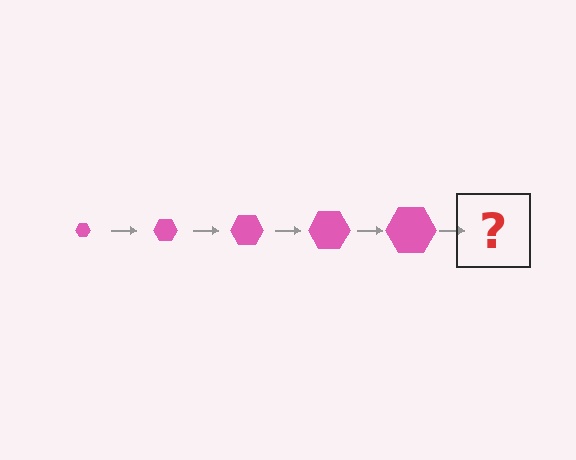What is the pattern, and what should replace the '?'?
The pattern is that the hexagon gets progressively larger each step. The '?' should be a pink hexagon, larger than the previous one.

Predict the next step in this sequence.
The next step is a pink hexagon, larger than the previous one.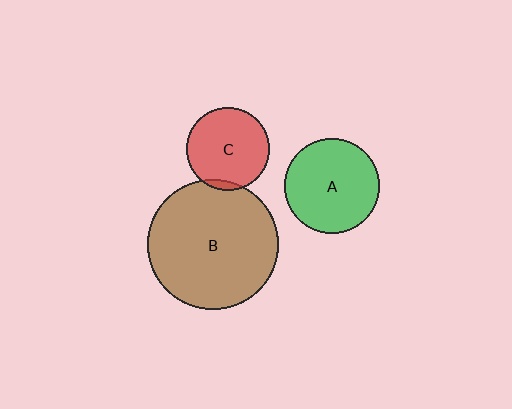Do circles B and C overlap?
Yes.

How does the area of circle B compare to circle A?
Approximately 1.9 times.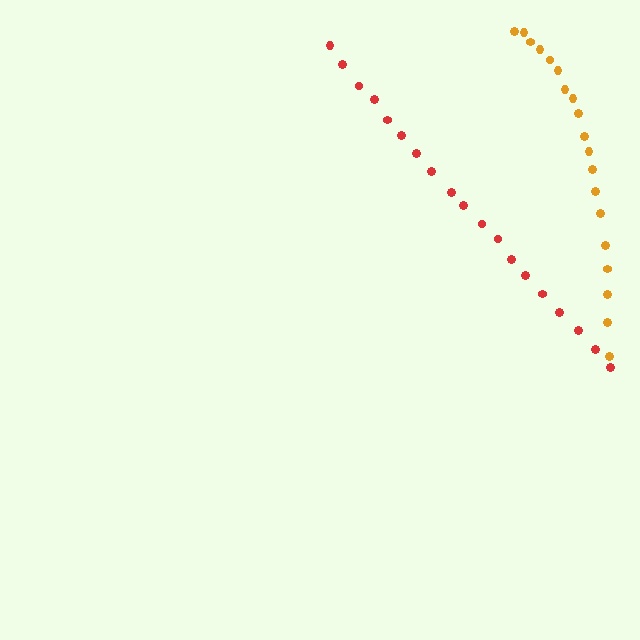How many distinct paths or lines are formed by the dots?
There are 2 distinct paths.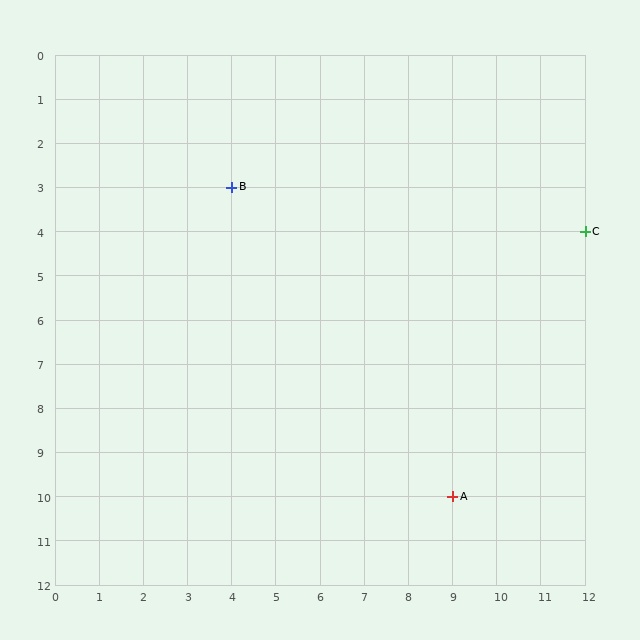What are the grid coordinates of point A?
Point A is at grid coordinates (9, 10).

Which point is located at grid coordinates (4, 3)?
Point B is at (4, 3).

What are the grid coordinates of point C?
Point C is at grid coordinates (12, 4).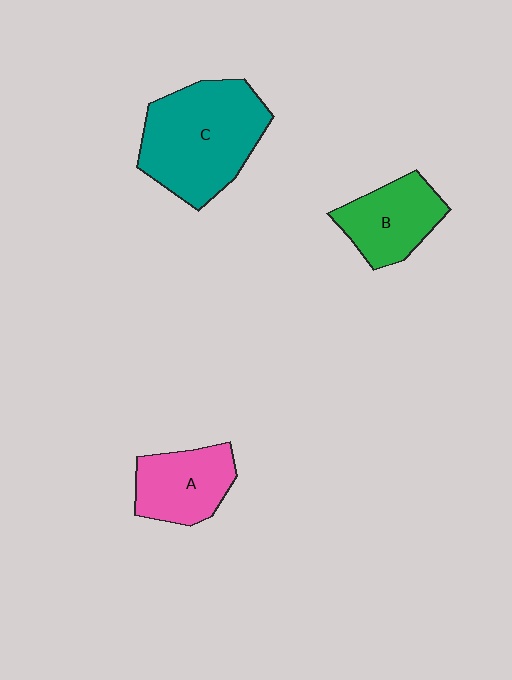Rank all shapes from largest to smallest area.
From largest to smallest: C (teal), B (green), A (pink).